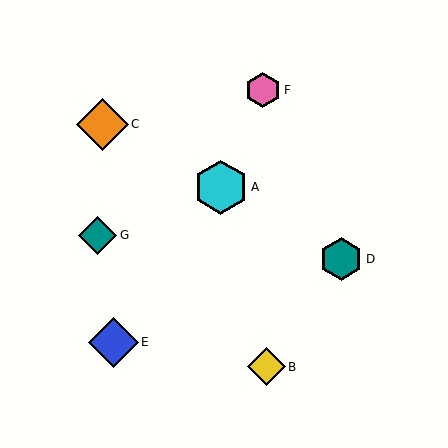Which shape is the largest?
The cyan hexagon (labeled A) is the largest.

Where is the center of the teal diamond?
The center of the teal diamond is at (98, 235).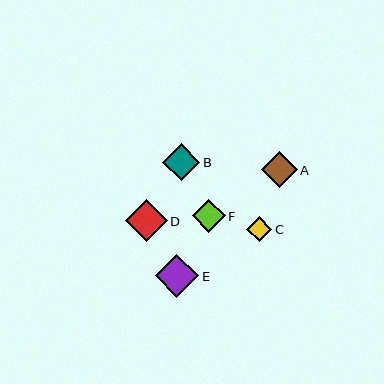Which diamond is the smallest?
Diamond C is the smallest with a size of approximately 25 pixels.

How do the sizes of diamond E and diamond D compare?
Diamond E and diamond D are approximately the same size.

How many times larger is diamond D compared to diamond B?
Diamond D is approximately 1.1 times the size of diamond B.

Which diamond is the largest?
Diamond E is the largest with a size of approximately 44 pixels.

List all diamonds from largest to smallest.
From largest to smallest: E, D, B, A, F, C.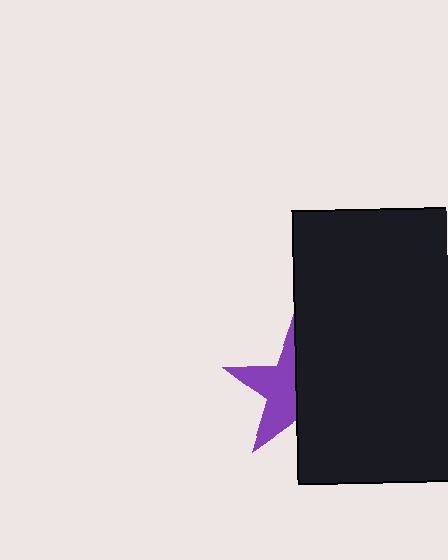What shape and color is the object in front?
The object in front is a black rectangle.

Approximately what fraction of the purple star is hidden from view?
Roughly 50% of the purple star is hidden behind the black rectangle.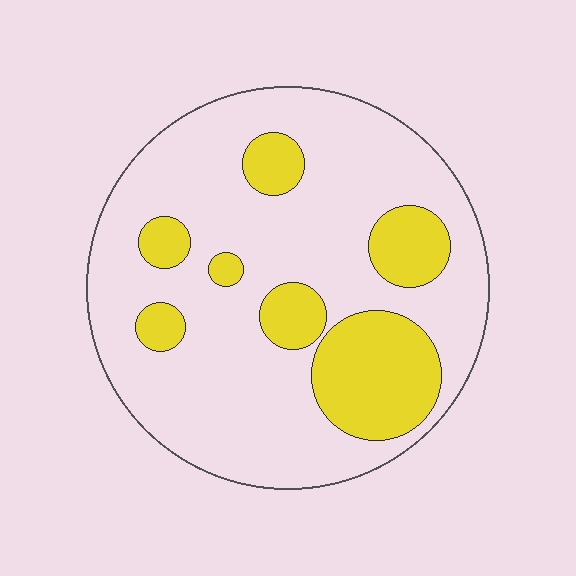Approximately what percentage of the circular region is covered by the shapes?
Approximately 25%.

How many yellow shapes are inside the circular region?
7.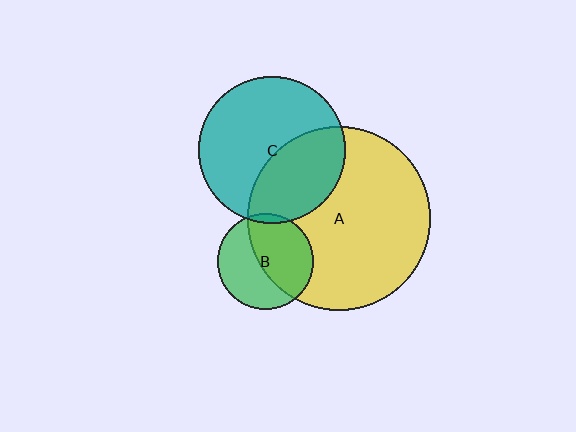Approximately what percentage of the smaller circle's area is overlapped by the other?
Approximately 40%.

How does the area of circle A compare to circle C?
Approximately 1.5 times.